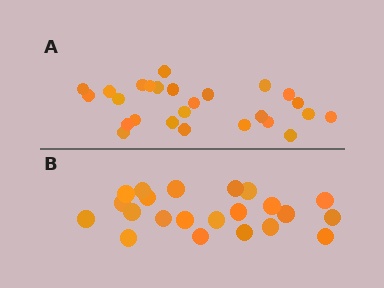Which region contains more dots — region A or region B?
Region A (the top region) has more dots.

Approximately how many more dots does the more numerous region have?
Region A has about 4 more dots than region B.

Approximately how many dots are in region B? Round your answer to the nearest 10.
About 20 dots. (The exact count is 22, which rounds to 20.)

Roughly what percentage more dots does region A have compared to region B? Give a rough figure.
About 20% more.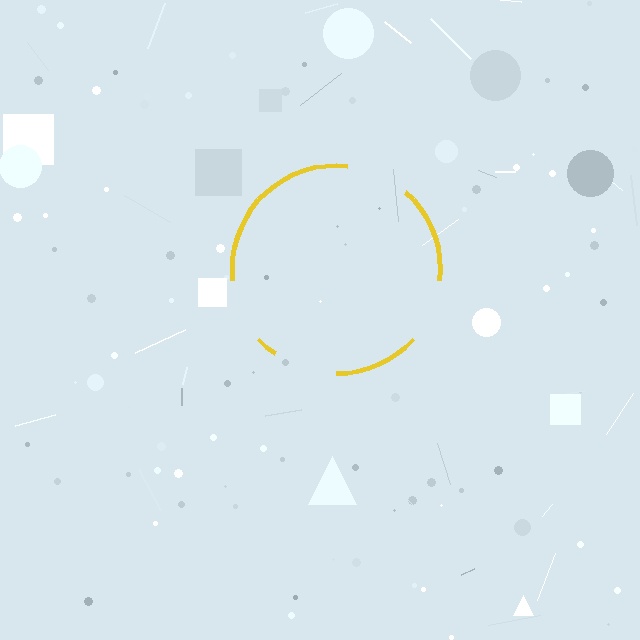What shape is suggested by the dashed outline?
The dashed outline suggests a circle.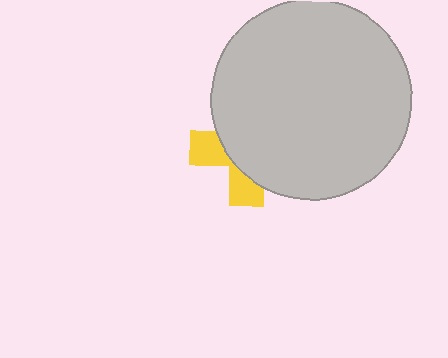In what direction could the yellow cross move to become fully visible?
The yellow cross could move toward the lower-left. That would shift it out from behind the light gray circle entirely.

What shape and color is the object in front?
The object in front is a light gray circle.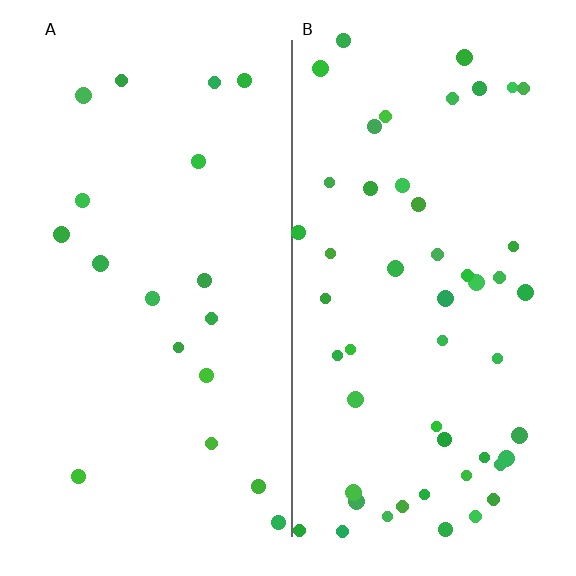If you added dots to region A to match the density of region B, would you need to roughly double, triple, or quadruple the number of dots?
Approximately triple.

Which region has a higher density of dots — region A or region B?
B (the right).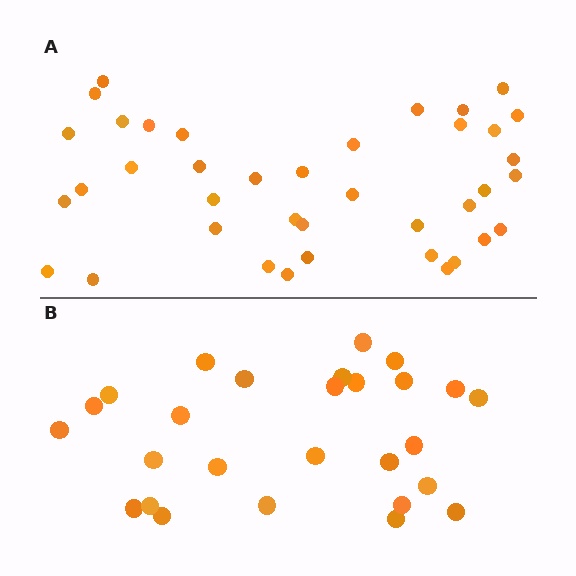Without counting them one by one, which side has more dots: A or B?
Region A (the top region) has more dots.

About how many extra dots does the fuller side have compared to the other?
Region A has roughly 12 or so more dots than region B.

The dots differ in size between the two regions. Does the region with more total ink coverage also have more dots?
No. Region B has more total ink coverage because its dots are larger, but region A actually contains more individual dots. Total area can be misleading — the number of items is what matters here.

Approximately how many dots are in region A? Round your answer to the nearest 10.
About 40 dots. (The exact count is 39, which rounds to 40.)